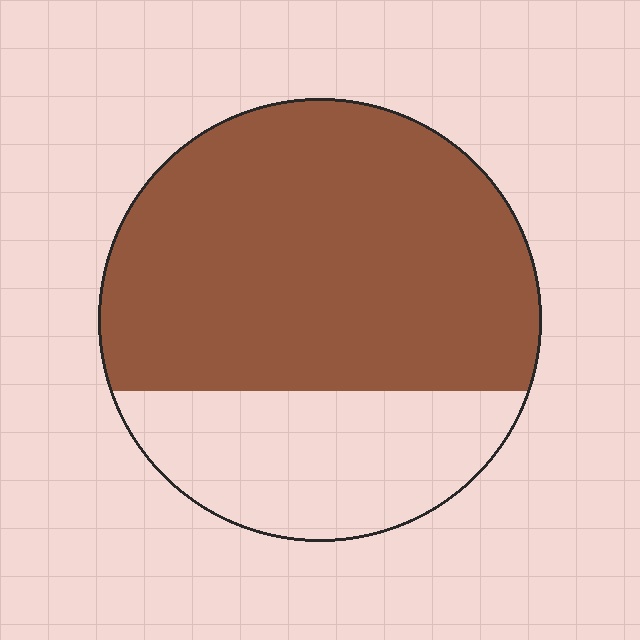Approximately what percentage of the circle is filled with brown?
Approximately 70%.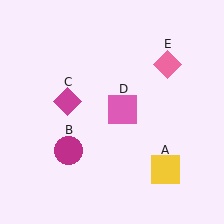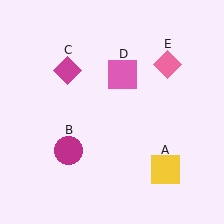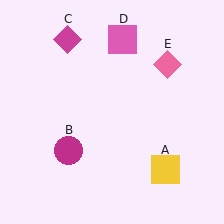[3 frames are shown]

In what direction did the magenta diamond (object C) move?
The magenta diamond (object C) moved up.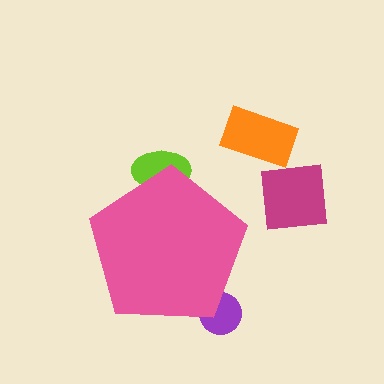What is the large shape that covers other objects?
A pink pentagon.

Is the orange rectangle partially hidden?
No, the orange rectangle is fully visible.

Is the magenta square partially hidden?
No, the magenta square is fully visible.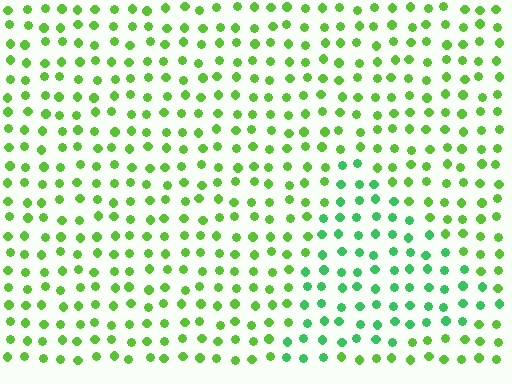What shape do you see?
I see a triangle.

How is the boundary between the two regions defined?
The boundary is defined purely by a slight shift in hue (about 33 degrees). Spacing, size, and orientation are identical on both sides.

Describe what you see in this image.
The image is filled with small lime elements in a uniform arrangement. A triangle-shaped region is visible where the elements are tinted to a slightly different hue, forming a subtle color boundary.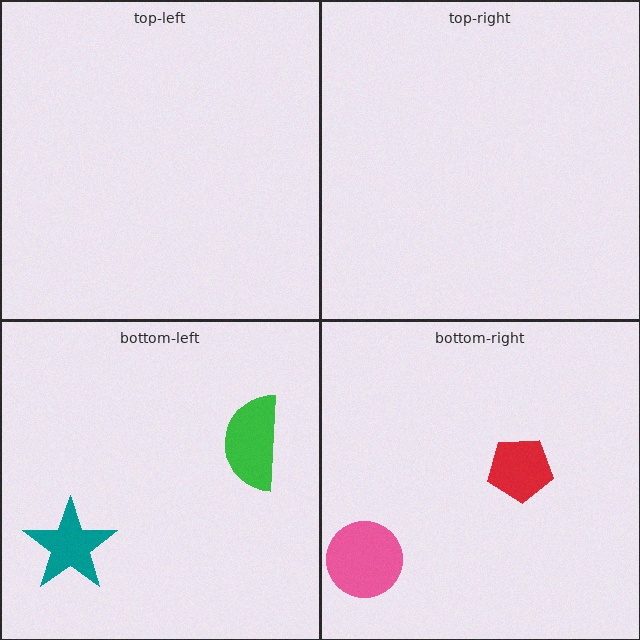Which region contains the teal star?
The bottom-left region.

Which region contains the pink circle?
The bottom-right region.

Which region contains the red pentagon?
The bottom-right region.